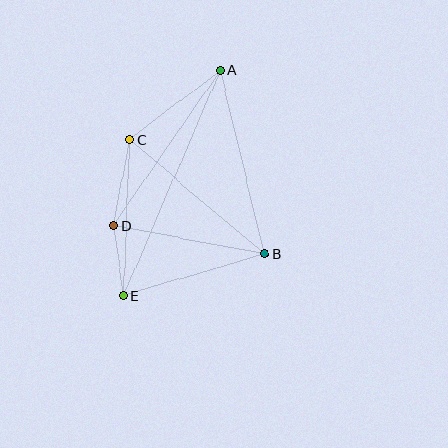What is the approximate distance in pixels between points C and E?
The distance between C and E is approximately 156 pixels.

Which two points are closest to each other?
Points D and E are closest to each other.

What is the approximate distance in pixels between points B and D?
The distance between B and D is approximately 154 pixels.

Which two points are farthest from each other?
Points A and E are farthest from each other.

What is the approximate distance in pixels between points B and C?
The distance between B and C is approximately 177 pixels.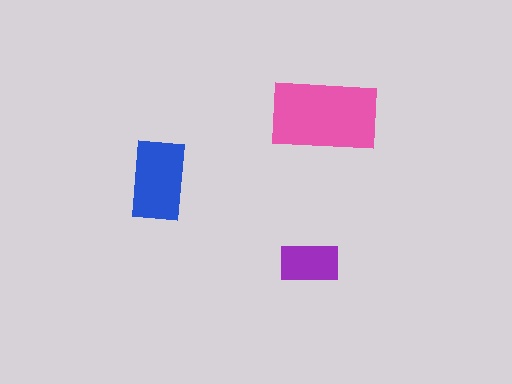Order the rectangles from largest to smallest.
the pink one, the blue one, the purple one.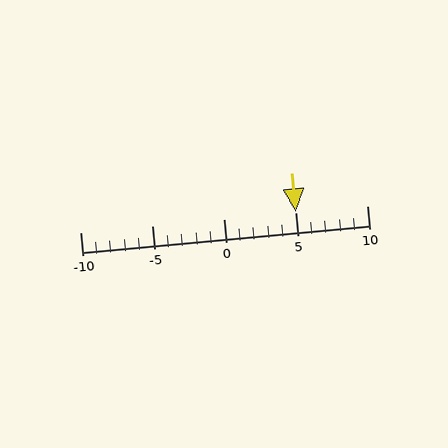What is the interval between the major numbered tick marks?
The major tick marks are spaced 5 units apart.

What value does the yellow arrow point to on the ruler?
The yellow arrow points to approximately 5.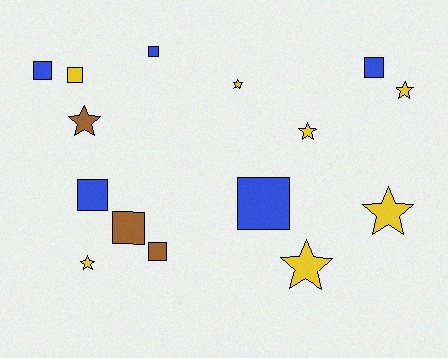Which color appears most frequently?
Yellow, with 7 objects.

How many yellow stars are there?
There are 6 yellow stars.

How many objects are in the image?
There are 15 objects.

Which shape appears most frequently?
Square, with 8 objects.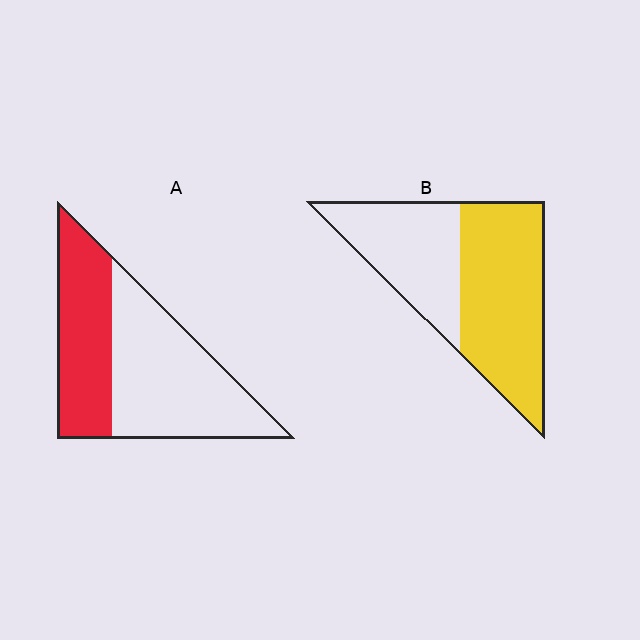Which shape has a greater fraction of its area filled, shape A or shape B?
Shape B.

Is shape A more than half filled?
No.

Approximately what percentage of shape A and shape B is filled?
A is approximately 40% and B is approximately 60%.